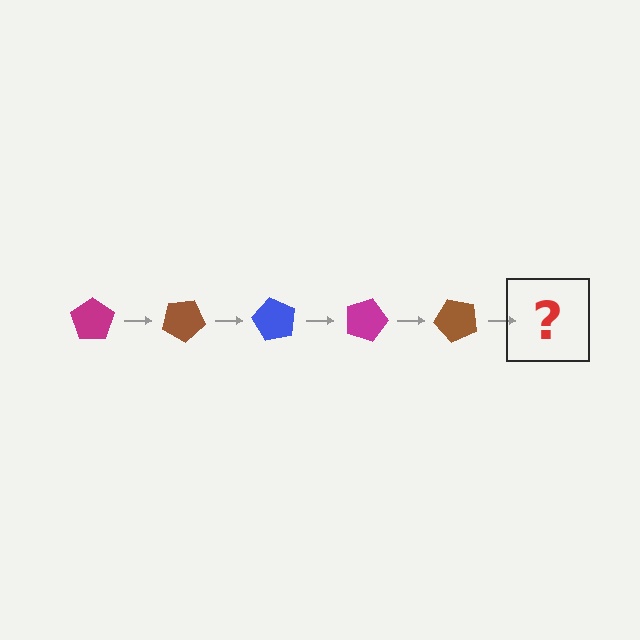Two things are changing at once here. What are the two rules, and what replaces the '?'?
The two rules are that it rotates 30 degrees each step and the color cycles through magenta, brown, and blue. The '?' should be a blue pentagon, rotated 150 degrees from the start.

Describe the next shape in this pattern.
It should be a blue pentagon, rotated 150 degrees from the start.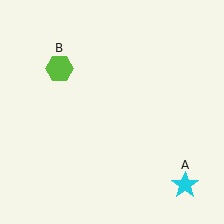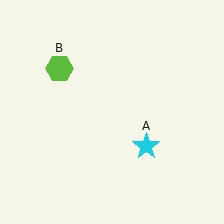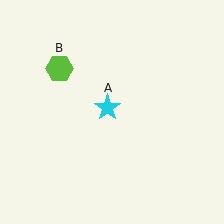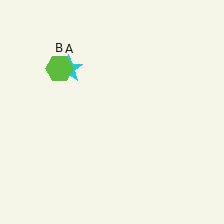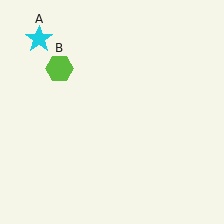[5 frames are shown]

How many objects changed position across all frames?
1 object changed position: cyan star (object A).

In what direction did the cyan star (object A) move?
The cyan star (object A) moved up and to the left.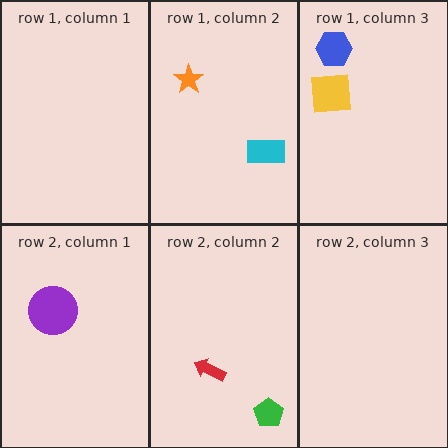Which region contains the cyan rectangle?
The row 1, column 2 region.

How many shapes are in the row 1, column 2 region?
2.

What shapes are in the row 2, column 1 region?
The purple circle.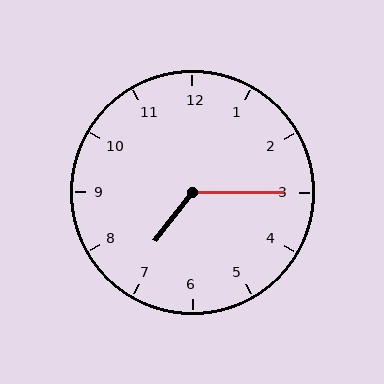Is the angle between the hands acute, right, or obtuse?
It is obtuse.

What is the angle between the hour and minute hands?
Approximately 128 degrees.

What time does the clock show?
7:15.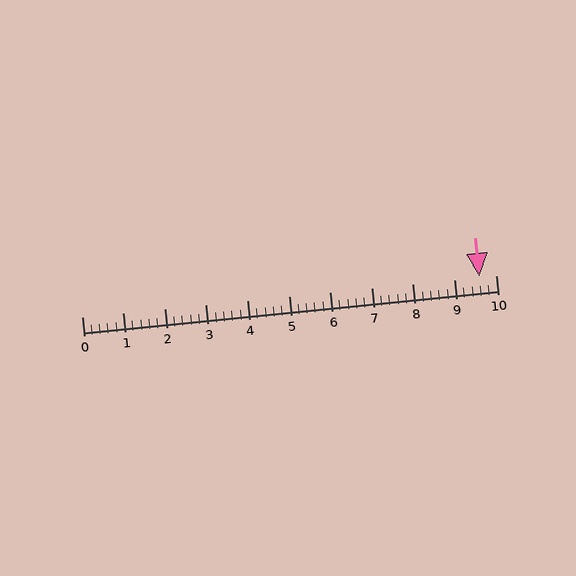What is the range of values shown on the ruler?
The ruler shows values from 0 to 10.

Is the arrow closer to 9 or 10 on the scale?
The arrow is closer to 10.